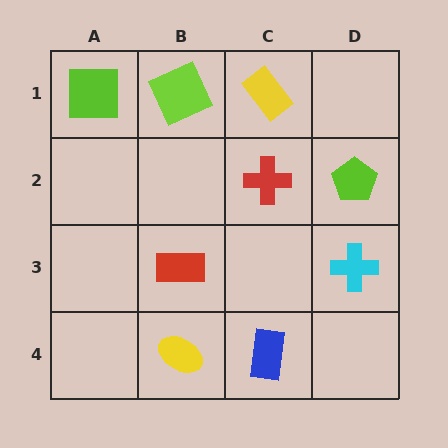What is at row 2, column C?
A red cross.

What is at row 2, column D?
A lime pentagon.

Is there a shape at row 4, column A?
No, that cell is empty.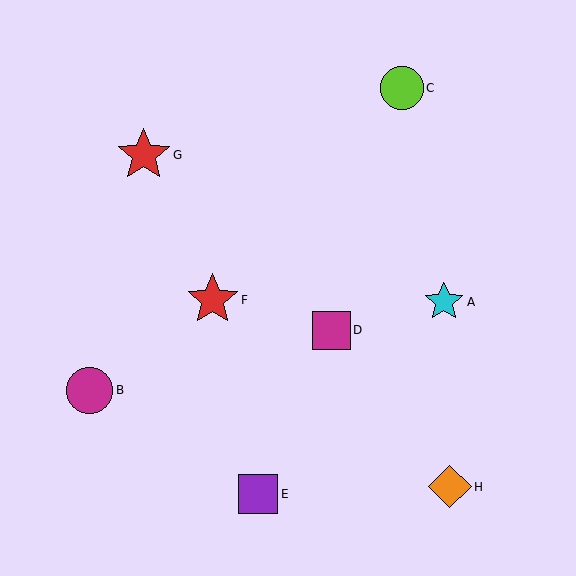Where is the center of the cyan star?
The center of the cyan star is at (444, 302).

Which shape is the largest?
The red star (labeled G) is the largest.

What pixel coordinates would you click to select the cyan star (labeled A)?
Click at (444, 302) to select the cyan star A.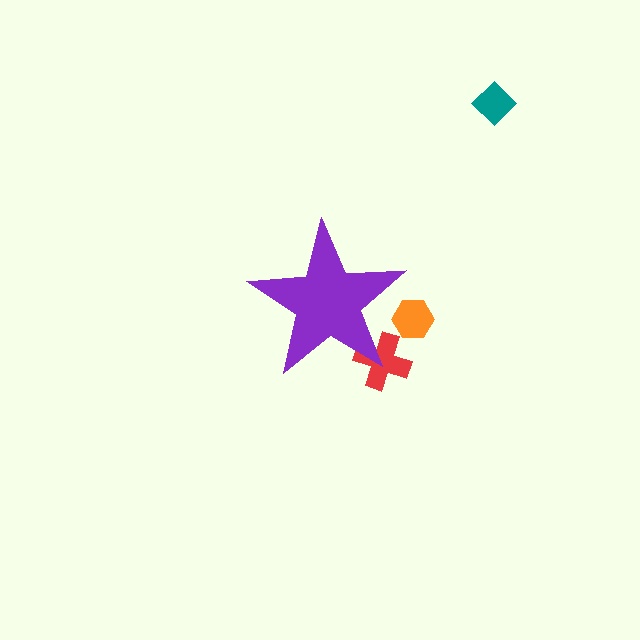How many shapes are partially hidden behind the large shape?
2 shapes are partially hidden.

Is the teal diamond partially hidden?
No, the teal diamond is fully visible.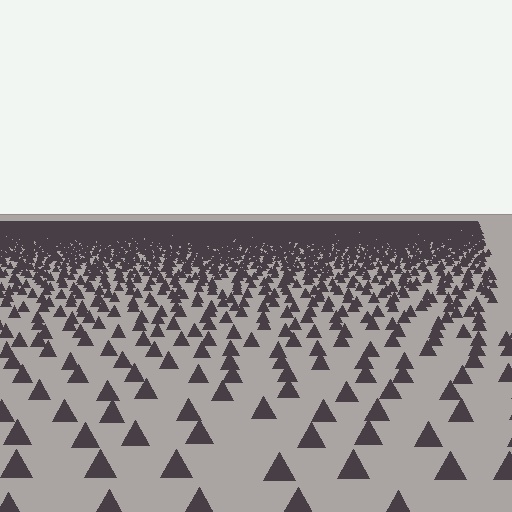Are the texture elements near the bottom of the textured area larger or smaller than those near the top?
Larger. Near the bottom, elements are closer to the viewer and appear at a bigger on-screen size.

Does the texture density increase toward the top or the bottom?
Density increases toward the top.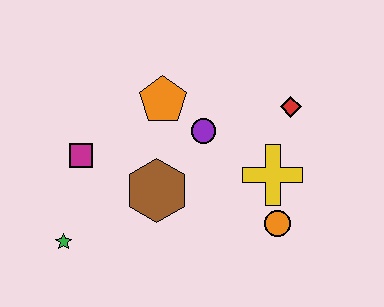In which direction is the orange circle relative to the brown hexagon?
The orange circle is to the right of the brown hexagon.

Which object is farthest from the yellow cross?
The green star is farthest from the yellow cross.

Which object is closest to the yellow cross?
The orange circle is closest to the yellow cross.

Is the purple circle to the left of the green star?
No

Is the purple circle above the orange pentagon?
No